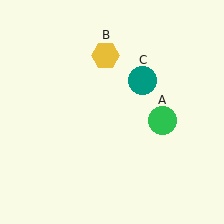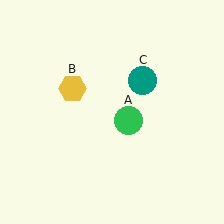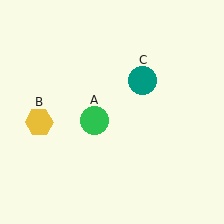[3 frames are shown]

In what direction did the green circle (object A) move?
The green circle (object A) moved left.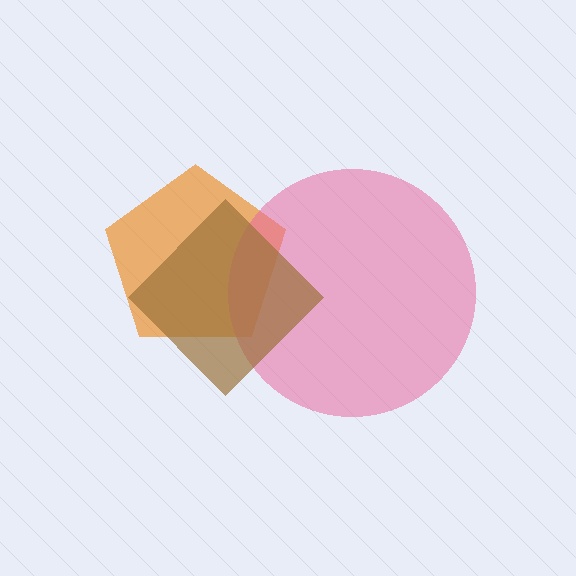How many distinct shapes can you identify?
There are 3 distinct shapes: an orange pentagon, a pink circle, a brown diamond.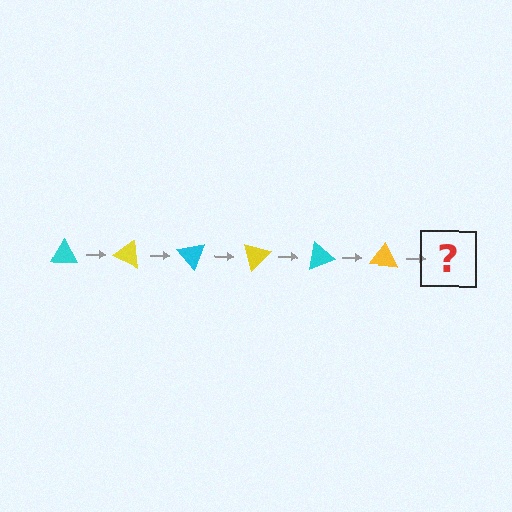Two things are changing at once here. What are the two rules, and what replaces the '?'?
The two rules are that it rotates 25 degrees each step and the color cycles through cyan and yellow. The '?' should be a cyan triangle, rotated 150 degrees from the start.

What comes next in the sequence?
The next element should be a cyan triangle, rotated 150 degrees from the start.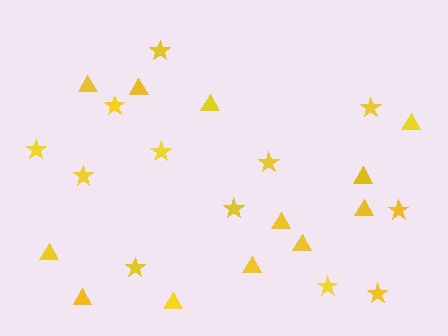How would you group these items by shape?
There are 2 groups: one group of stars (12) and one group of triangles (12).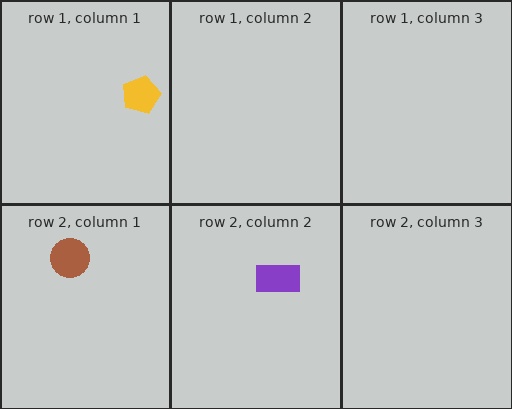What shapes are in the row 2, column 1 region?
The brown circle.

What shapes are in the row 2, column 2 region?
The purple rectangle.